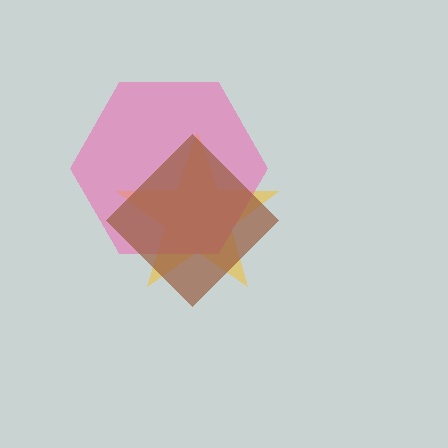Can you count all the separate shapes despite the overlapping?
Yes, there are 3 separate shapes.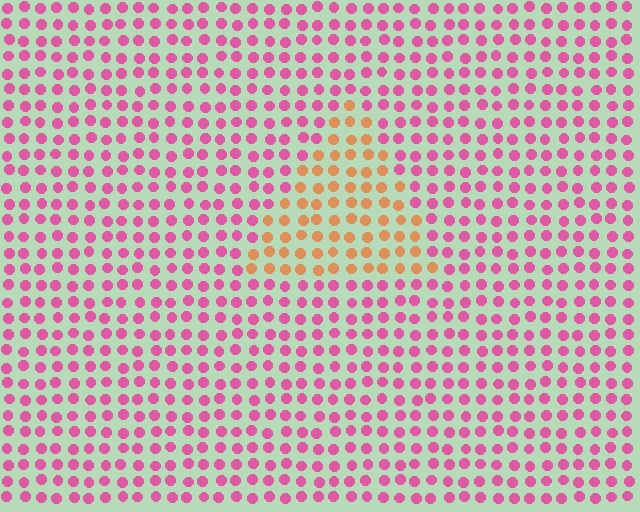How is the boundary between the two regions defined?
The boundary is defined purely by a slight shift in hue (about 58 degrees). Spacing, size, and orientation are identical on both sides.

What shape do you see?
I see a triangle.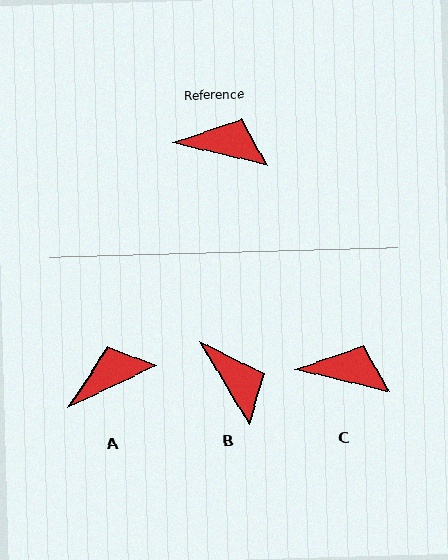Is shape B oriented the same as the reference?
No, it is off by about 45 degrees.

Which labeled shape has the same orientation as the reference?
C.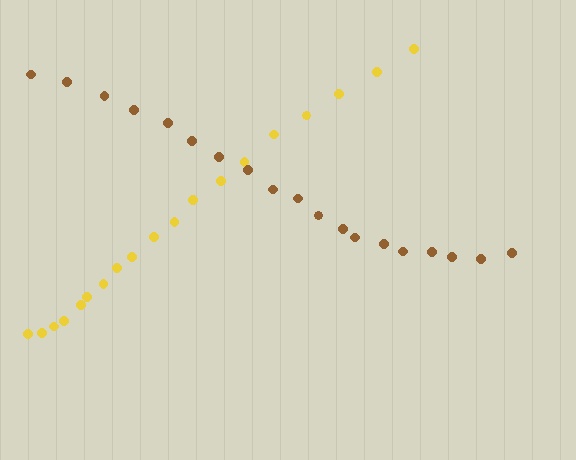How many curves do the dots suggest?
There are 2 distinct paths.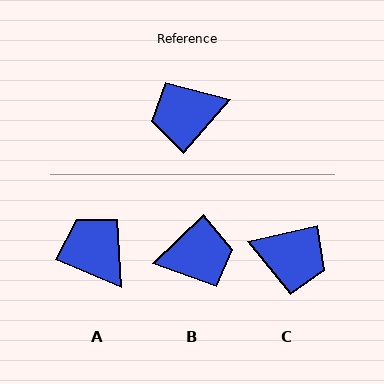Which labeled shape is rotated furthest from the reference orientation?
B, about 175 degrees away.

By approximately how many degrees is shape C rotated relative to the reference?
Approximately 144 degrees counter-clockwise.